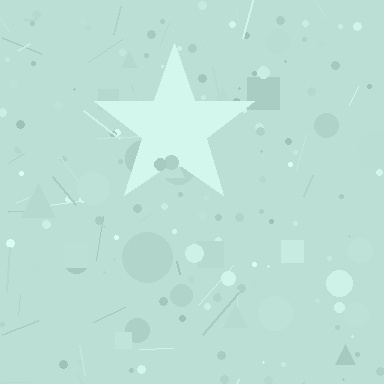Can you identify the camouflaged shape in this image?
The camouflaged shape is a star.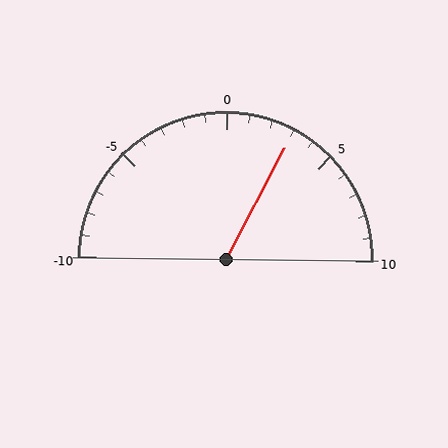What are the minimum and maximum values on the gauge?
The gauge ranges from -10 to 10.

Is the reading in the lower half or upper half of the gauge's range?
The reading is in the upper half of the range (-10 to 10).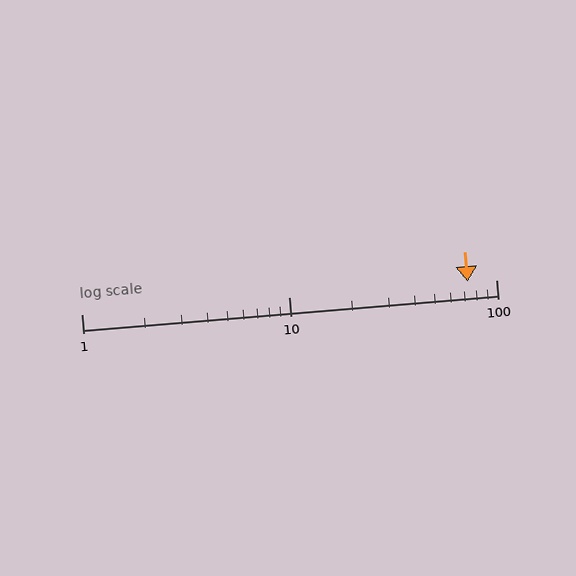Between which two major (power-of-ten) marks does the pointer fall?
The pointer is between 10 and 100.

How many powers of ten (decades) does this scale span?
The scale spans 2 decades, from 1 to 100.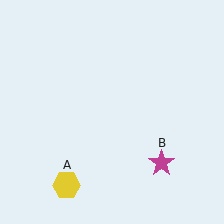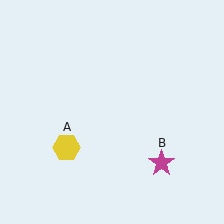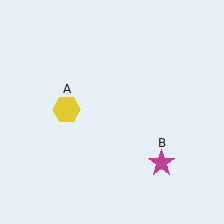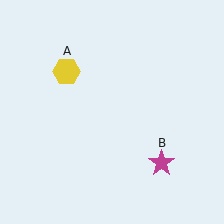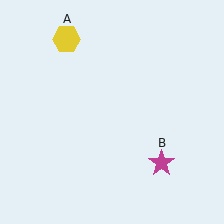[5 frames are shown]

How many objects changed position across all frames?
1 object changed position: yellow hexagon (object A).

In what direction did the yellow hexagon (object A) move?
The yellow hexagon (object A) moved up.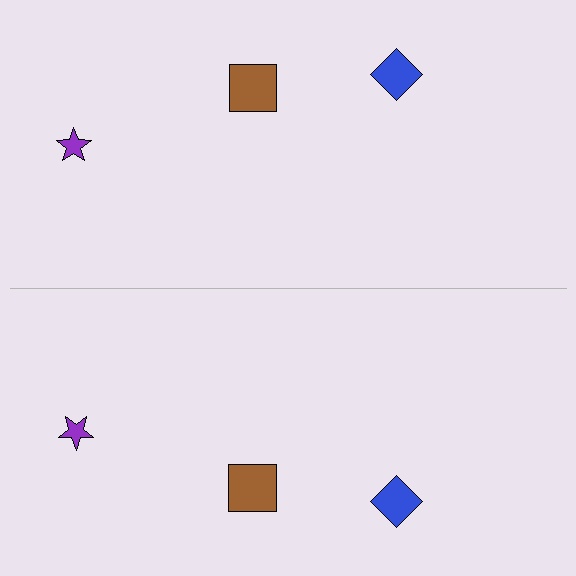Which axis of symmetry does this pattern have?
The pattern has a horizontal axis of symmetry running through the center of the image.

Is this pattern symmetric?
Yes, this pattern has bilateral (reflection) symmetry.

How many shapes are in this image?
There are 6 shapes in this image.